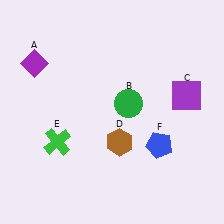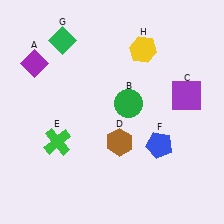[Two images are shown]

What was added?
A green diamond (G), a yellow hexagon (H) were added in Image 2.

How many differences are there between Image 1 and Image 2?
There are 2 differences between the two images.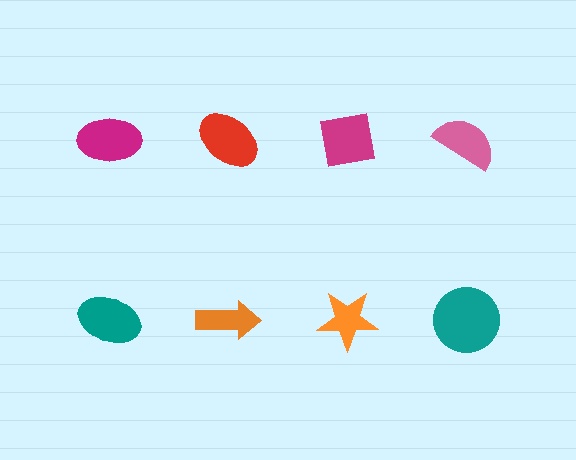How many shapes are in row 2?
4 shapes.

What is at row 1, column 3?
A magenta square.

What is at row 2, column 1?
A teal ellipse.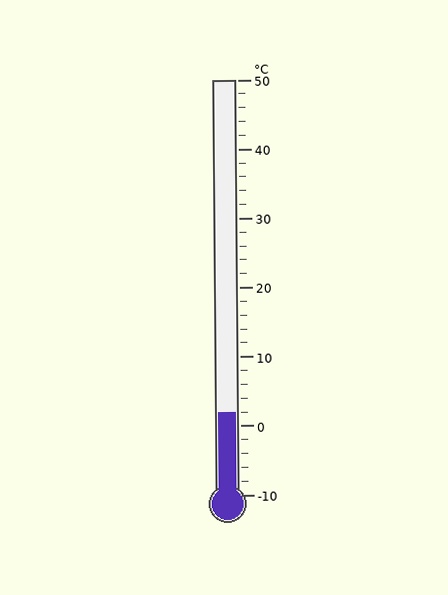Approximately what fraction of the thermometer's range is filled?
The thermometer is filled to approximately 20% of its range.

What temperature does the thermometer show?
The thermometer shows approximately 2°C.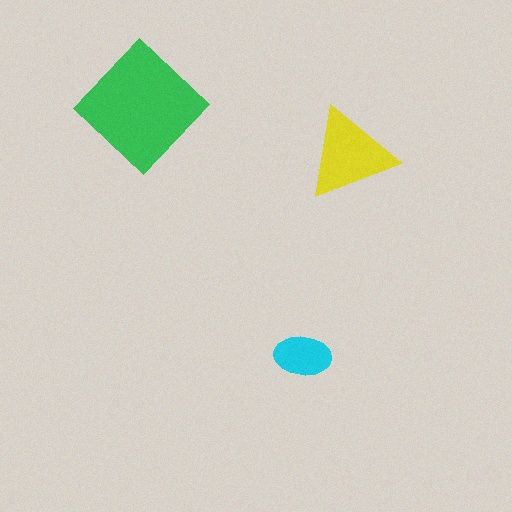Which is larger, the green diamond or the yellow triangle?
The green diamond.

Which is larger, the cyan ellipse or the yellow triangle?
The yellow triangle.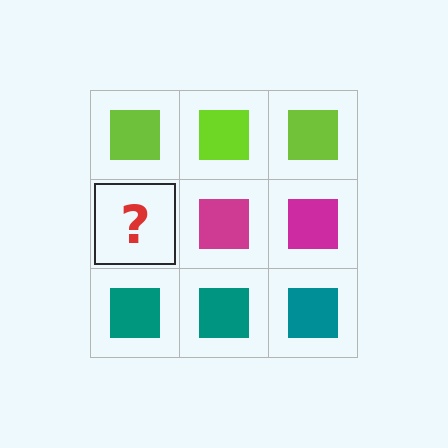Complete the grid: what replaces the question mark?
The question mark should be replaced with a magenta square.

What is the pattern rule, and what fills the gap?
The rule is that each row has a consistent color. The gap should be filled with a magenta square.